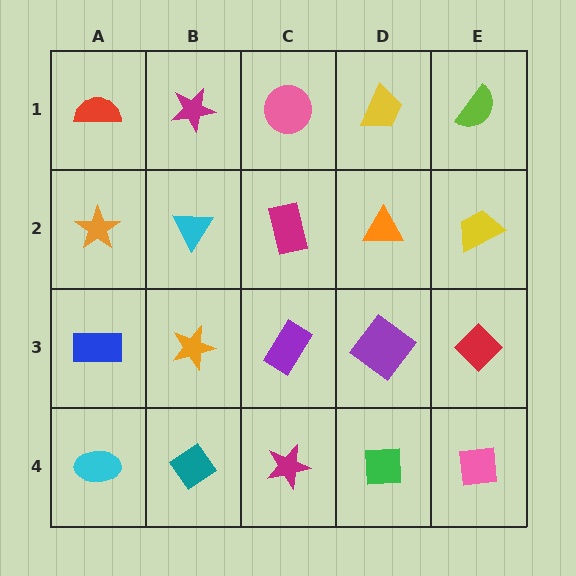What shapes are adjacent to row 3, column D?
An orange triangle (row 2, column D), a green square (row 4, column D), a purple rectangle (row 3, column C), a red diamond (row 3, column E).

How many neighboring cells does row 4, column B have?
3.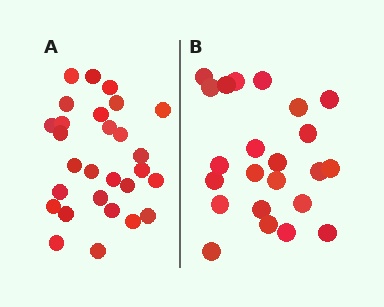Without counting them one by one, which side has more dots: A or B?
Region A (the left region) has more dots.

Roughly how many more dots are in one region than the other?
Region A has about 5 more dots than region B.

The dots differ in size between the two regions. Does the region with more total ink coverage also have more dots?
No. Region B has more total ink coverage because its dots are larger, but region A actually contains more individual dots. Total area can be misleading — the number of items is what matters here.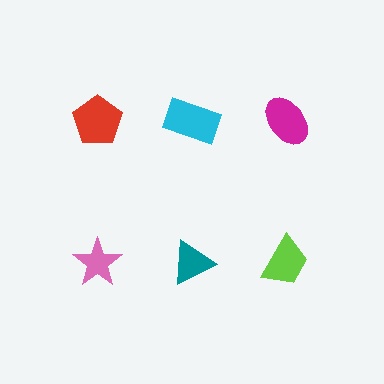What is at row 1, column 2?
A cyan rectangle.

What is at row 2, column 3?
A lime trapezoid.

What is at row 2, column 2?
A teal triangle.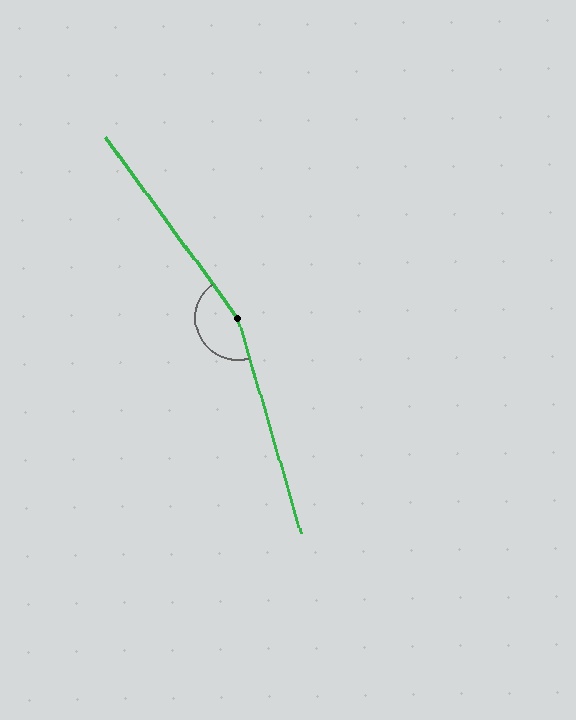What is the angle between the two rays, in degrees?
Approximately 160 degrees.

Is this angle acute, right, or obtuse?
It is obtuse.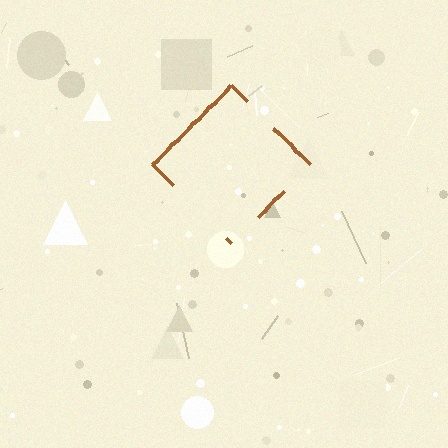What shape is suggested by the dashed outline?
The dashed outline suggests a diamond.